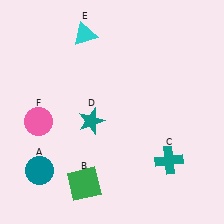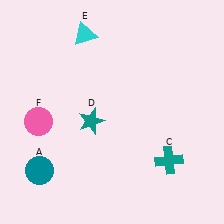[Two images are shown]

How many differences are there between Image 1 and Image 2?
There is 1 difference between the two images.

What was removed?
The green square (B) was removed in Image 2.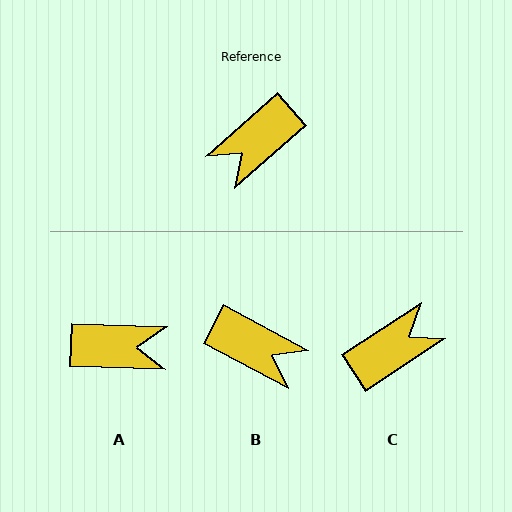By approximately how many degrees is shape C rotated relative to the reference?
Approximately 172 degrees counter-clockwise.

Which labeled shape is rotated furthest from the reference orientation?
C, about 172 degrees away.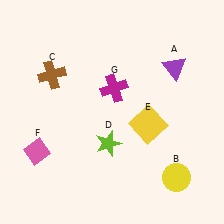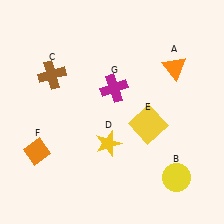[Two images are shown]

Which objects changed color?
A changed from purple to orange. D changed from lime to yellow. F changed from pink to orange.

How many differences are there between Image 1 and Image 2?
There are 3 differences between the two images.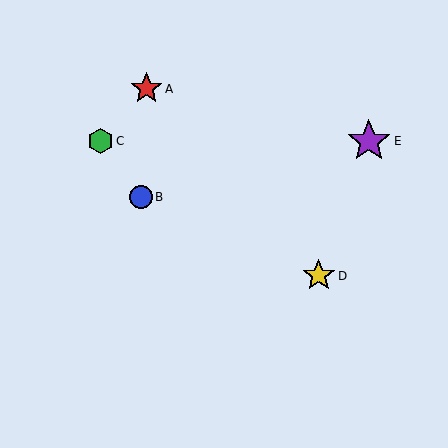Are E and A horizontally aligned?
No, E is at y≈141 and A is at y≈89.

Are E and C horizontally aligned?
Yes, both are at y≈141.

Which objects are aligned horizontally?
Objects C, E are aligned horizontally.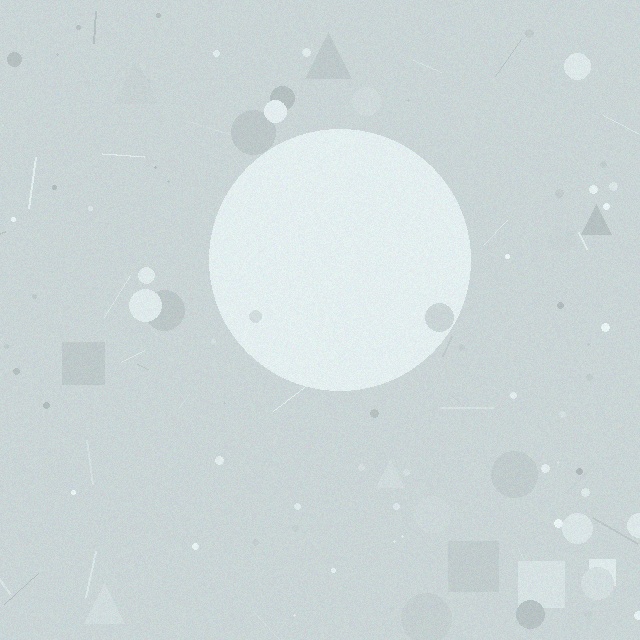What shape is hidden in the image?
A circle is hidden in the image.